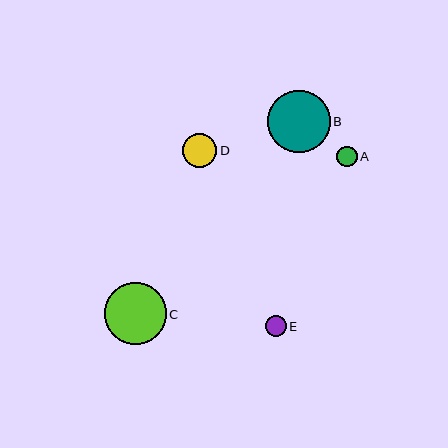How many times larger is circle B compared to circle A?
Circle B is approximately 3.0 times the size of circle A.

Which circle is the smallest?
Circle A is the smallest with a size of approximately 21 pixels.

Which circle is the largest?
Circle B is the largest with a size of approximately 63 pixels.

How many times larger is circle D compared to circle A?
Circle D is approximately 1.7 times the size of circle A.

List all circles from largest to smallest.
From largest to smallest: B, C, D, E, A.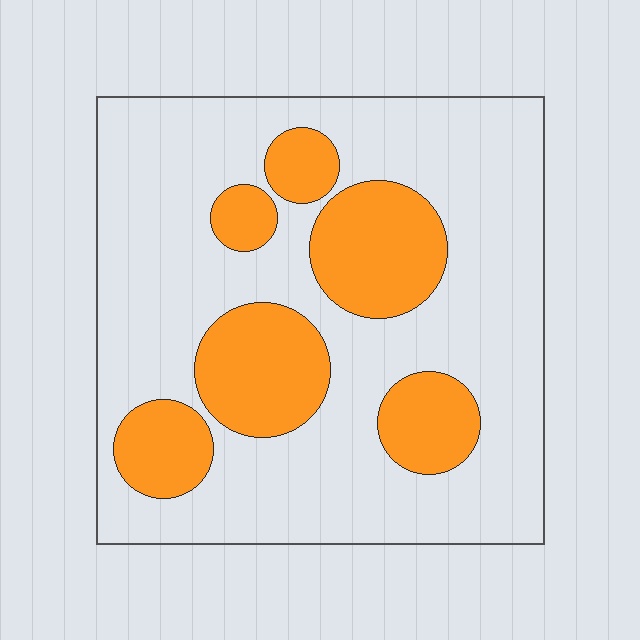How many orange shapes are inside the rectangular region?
6.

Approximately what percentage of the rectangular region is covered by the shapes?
Approximately 25%.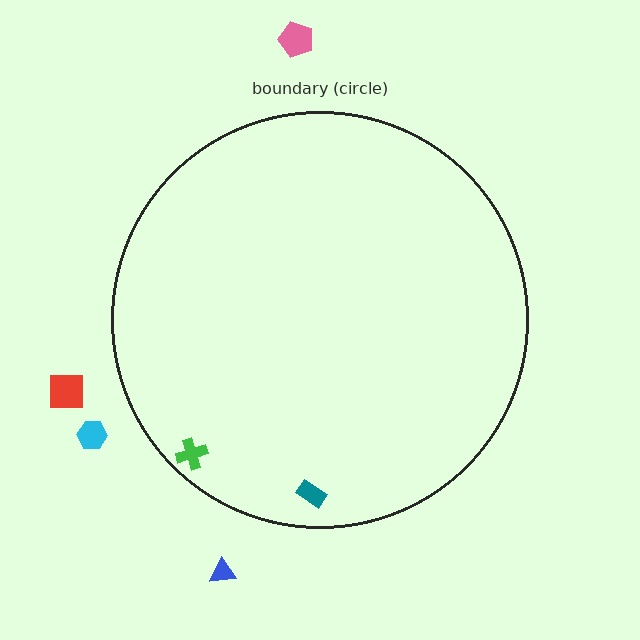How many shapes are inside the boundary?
2 inside, 4 outside.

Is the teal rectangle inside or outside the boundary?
Inside.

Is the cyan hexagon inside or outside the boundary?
Outside.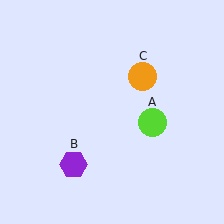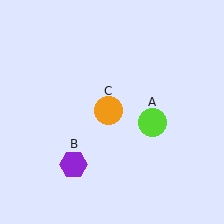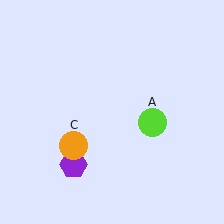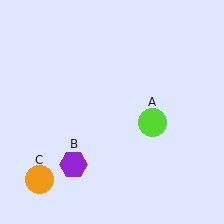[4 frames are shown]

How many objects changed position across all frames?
1 object changed position: orange circle (object C).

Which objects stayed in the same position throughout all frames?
Lime circle (object A) and purple hexagon (object B) remained stationary.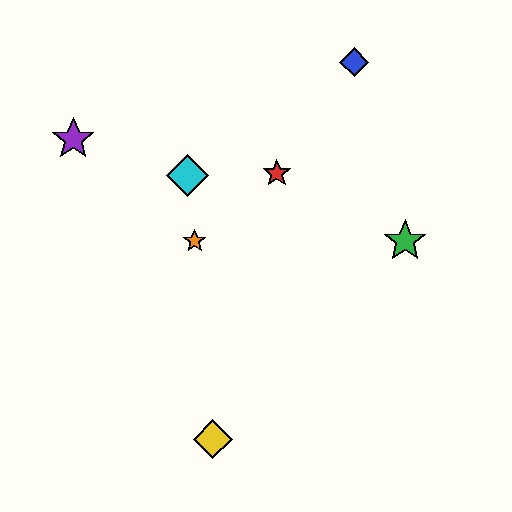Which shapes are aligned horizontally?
The green star, the orange star are aligned horizontally.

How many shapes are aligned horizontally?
2 shapes (the green star, the orange star) are aligned horizontally.